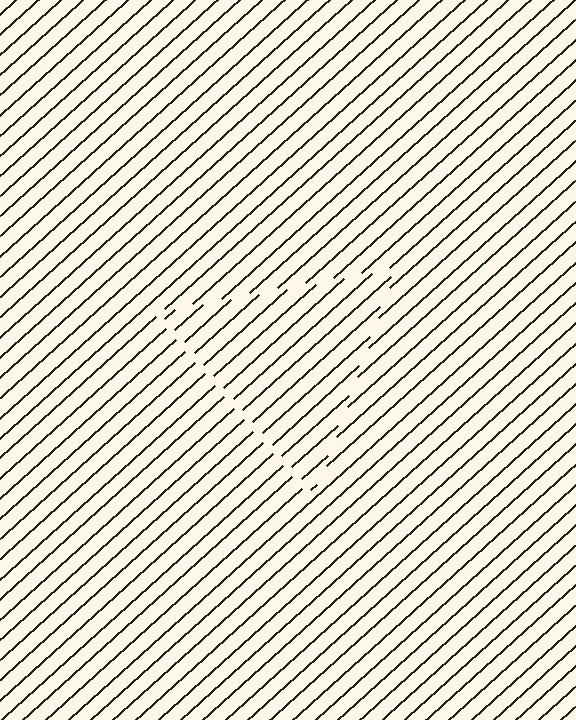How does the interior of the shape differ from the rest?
The interior of the shape contains the same grating, shifted by half a period — the contour is defined by the phase discontinuity where line-ends from the inner and outer gratings abut.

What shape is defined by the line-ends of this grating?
An illusory triangle. The interior of the shape contains the same grating, shifted by half a period — the contour is defined by the phase discontinuity where line-ends from the inner and outer gratings abut.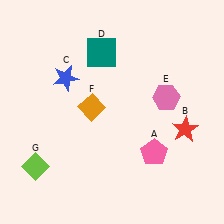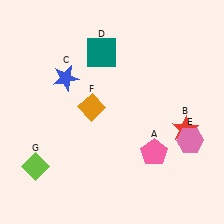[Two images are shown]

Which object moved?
The pink hexagon (E) moved down.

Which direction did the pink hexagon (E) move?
The pink hexagon (E) moved down.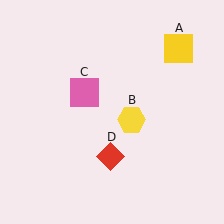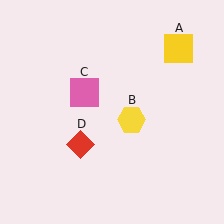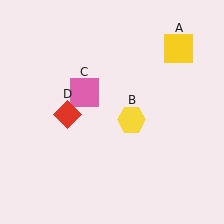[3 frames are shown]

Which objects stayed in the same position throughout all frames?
Yellow square (object A) and yellow hexagon (object B) and pink square (object C) remained stationary.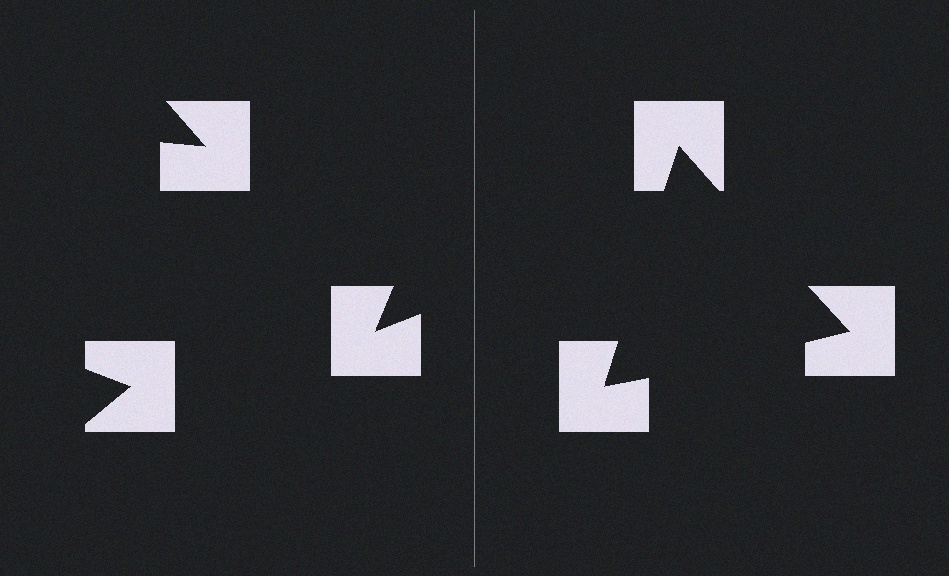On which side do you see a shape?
An illusory triangle appears on the right side. On the left side the wedge cuts are rotated, so no coherent shape forms.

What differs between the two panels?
The notched squares are positioned identically on both sides; only the wedge orientations differ. On the right they align to a triangle; on the left they are misaligned.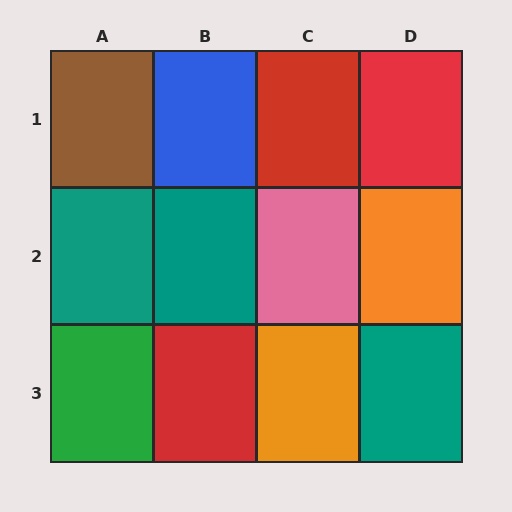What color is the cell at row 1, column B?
Blue.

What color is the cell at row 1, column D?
Red.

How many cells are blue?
1 cell is blue.